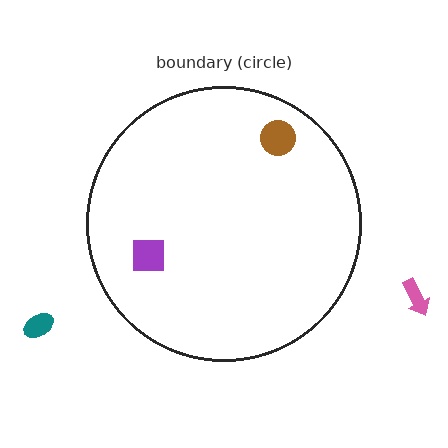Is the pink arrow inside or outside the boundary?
Outside.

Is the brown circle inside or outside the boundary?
Inside.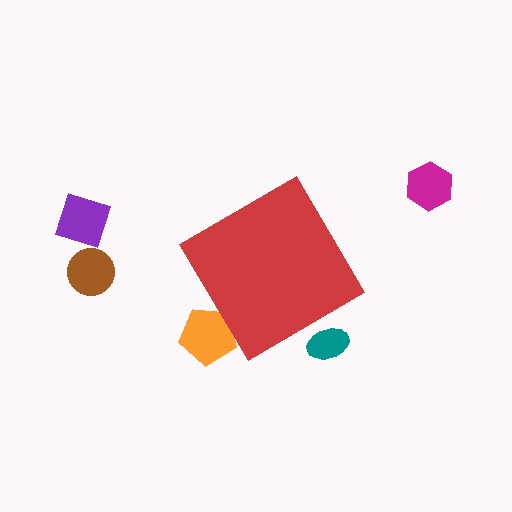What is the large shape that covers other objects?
A red diamond.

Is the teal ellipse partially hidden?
Yes, the teal ellipse is partially hidden behind the red diamond.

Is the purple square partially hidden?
No, the purple square is fully visible.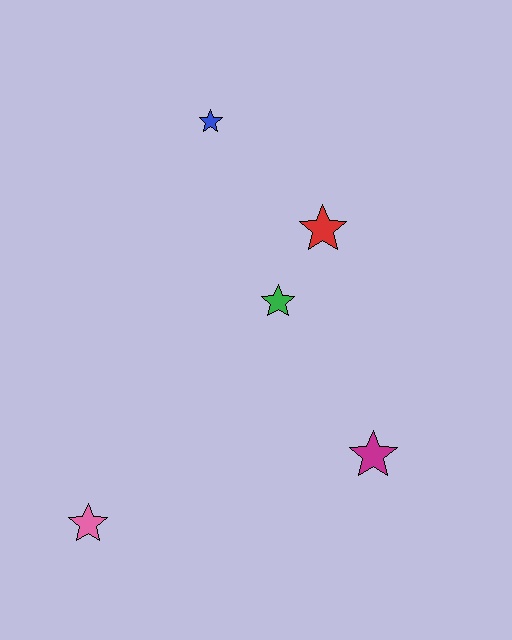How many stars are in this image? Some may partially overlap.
There are 5 stars.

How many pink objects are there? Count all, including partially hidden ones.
There is 1 pink object.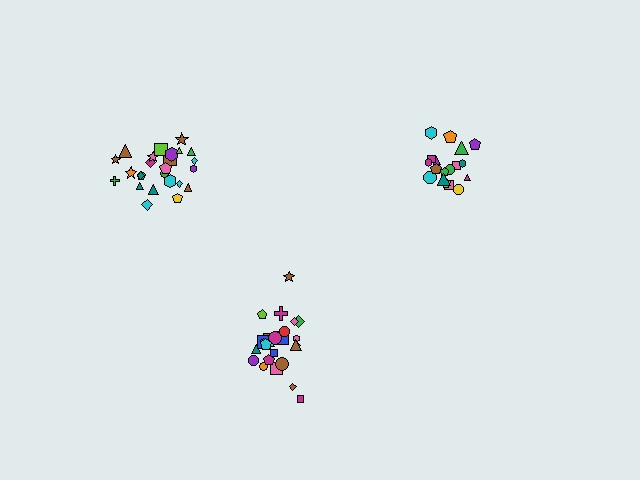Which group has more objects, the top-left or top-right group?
The top-left group.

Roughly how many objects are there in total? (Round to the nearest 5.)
Roughly 70 objects in total.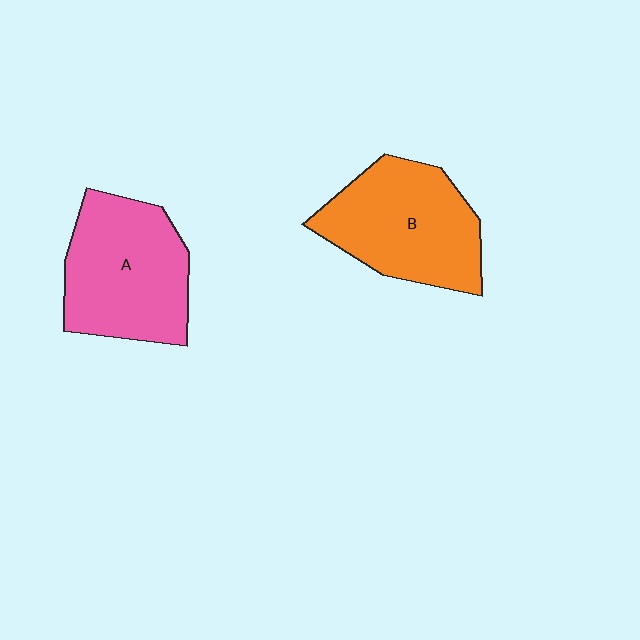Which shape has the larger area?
Shape A (pink).